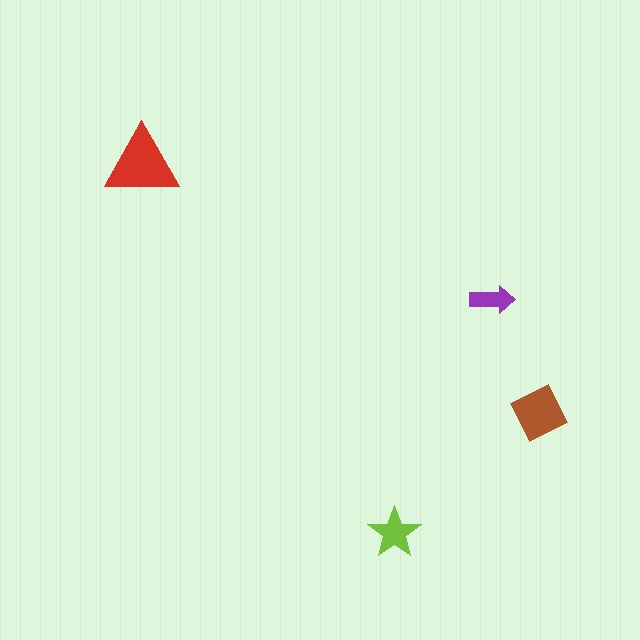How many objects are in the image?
There are 4 objects in the image.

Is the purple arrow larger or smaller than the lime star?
Smaller.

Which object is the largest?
The red triangle.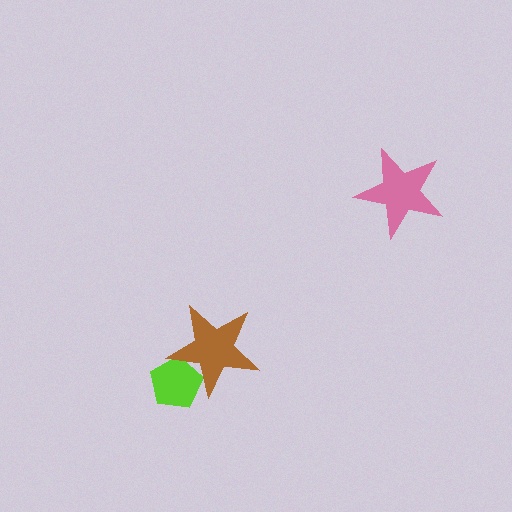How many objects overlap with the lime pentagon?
1 object overlaps with the lime pentagon.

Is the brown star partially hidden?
No, no other shape covers it.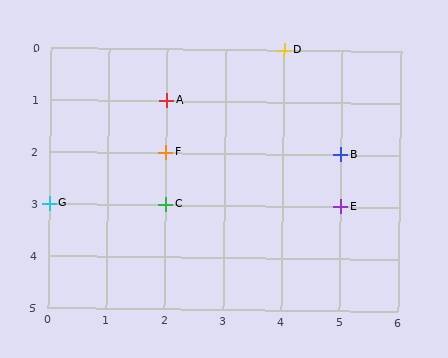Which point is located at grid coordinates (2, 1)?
Point A is at (2, 1).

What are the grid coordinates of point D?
Point D is at grid coordinates (4, 0).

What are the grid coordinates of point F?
Point F is at grid coordinates (2, 2).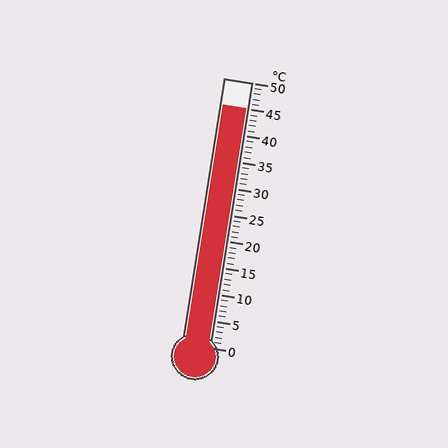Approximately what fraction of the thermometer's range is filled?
The thermometer is filled to approximately 90% of its range.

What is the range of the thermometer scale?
The thermometer scale ranges from 0°C to 50°C.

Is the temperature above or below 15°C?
The temperature is above 15°C.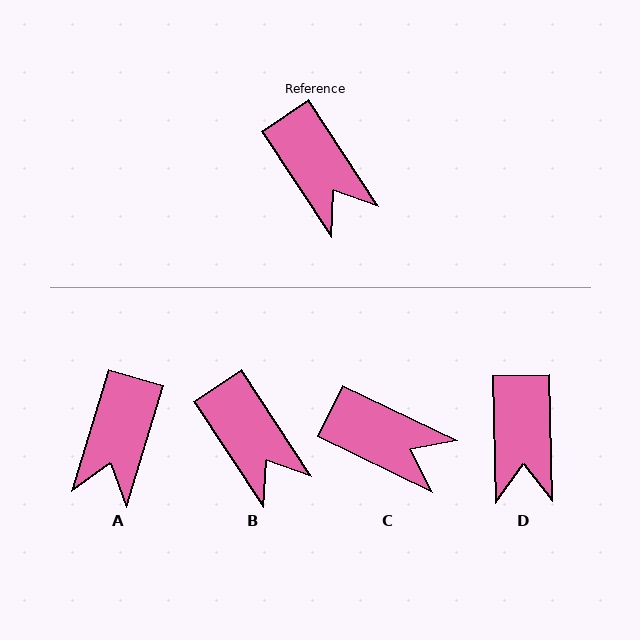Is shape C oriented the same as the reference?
No, it is off by about 31 degrees.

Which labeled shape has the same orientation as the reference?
B.